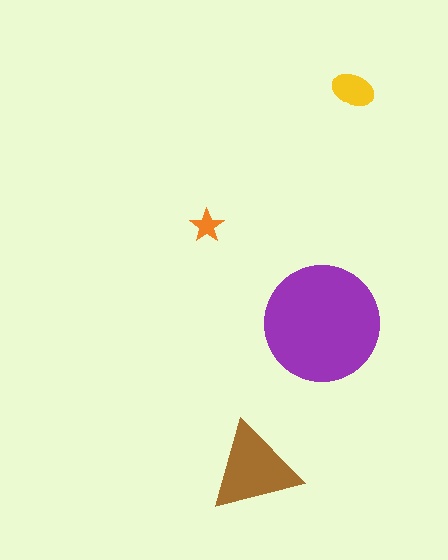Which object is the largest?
The purple circle.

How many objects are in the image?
There are 4 objects in the image.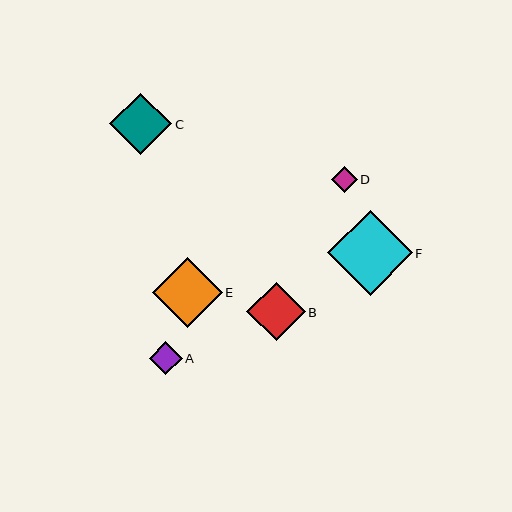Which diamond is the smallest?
Diamond D is the smallest with a size of approximately 26 pixels.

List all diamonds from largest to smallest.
From largest to smallest: F, E, C, B, A, D.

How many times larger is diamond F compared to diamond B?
Diamond F is approximately 1.4 times the size of diamond B.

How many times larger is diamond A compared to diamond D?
Diamond A is approximately 1.2 times the size of diamond D.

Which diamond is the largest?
Diamond F is the largest with a size of approximately 85 pixels.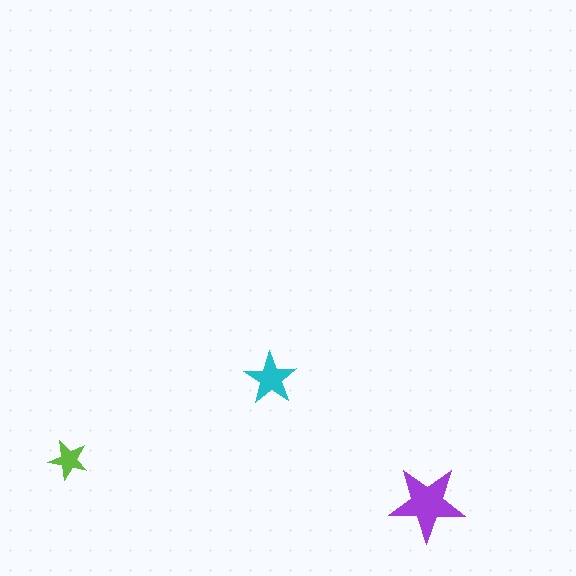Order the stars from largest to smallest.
the purple one, the cyan one, the lime one.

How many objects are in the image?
There are 3 objects in the image.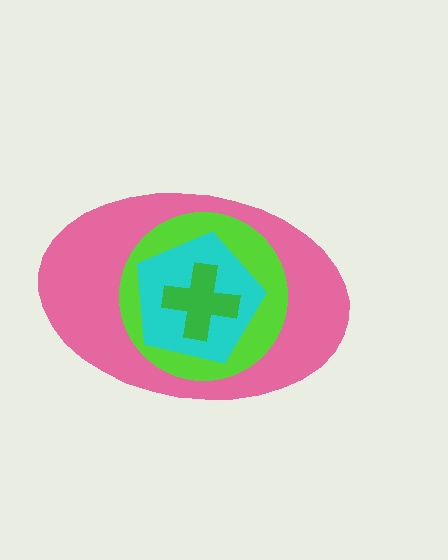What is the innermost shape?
The green cross.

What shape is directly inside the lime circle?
The cyan pentagon.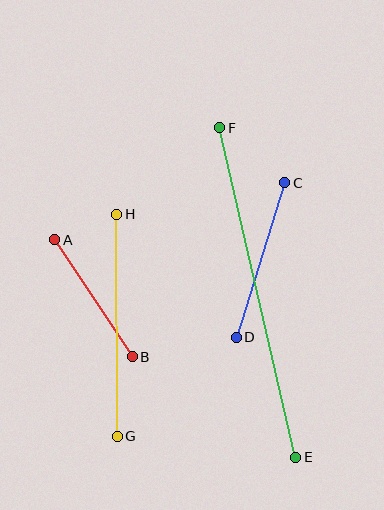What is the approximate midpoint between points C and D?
The midpoint is at approximately (260, 260) pixels.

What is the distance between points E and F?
The distance is approximately 338 pixels.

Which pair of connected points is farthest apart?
Points E and F are farthest apart.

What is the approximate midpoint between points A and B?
The midpoint is at approximately (93, 298) pixels.